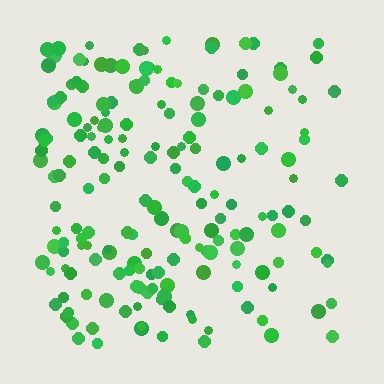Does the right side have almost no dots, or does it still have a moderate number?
Still a moderate number, just noticeably fewer than the left.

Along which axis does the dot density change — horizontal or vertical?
Horizontal.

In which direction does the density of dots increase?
From right to left, with the left side densest.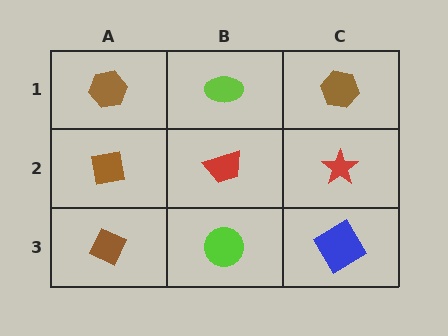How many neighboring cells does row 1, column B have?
3.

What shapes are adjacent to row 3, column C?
A red star (row 2, column C), a lime circle (row 3, column B).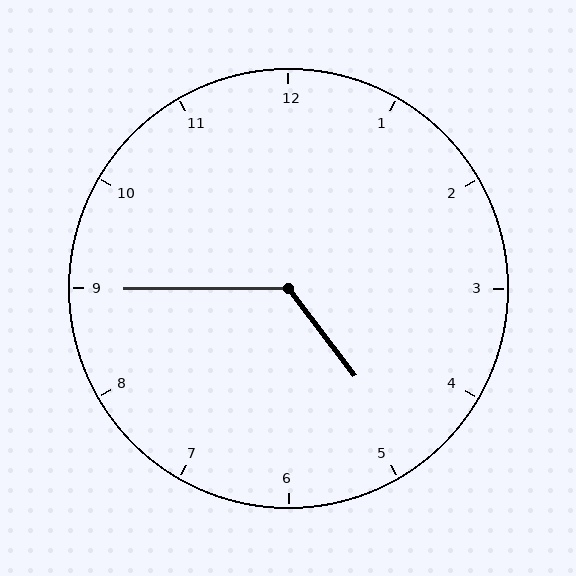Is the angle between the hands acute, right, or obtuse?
It is obtuse.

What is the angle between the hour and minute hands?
Approximately 128 degrees.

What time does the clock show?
4:45.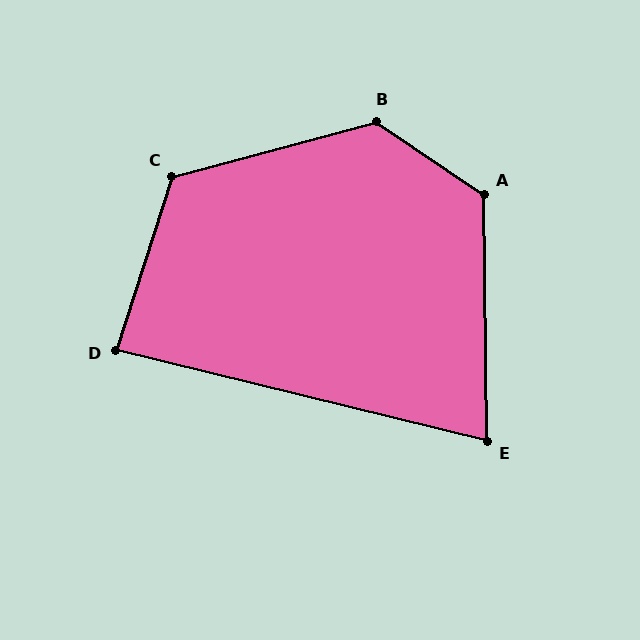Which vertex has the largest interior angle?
B, at approximately 131 degrees.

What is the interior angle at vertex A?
Approximately 125 degrees (obtuse).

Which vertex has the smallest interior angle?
E, at approximately 75 degrees.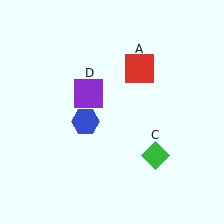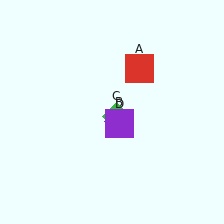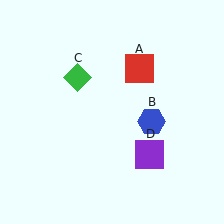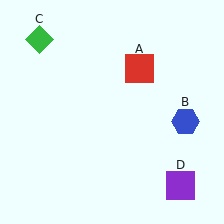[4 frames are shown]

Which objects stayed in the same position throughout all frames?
Red square (object A) remained stationary.